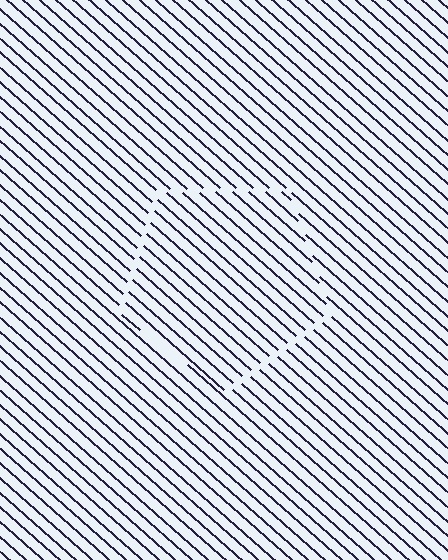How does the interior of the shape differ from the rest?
The interior of the shape contains the same grating, shifted by half a period — the contour is defined by the phase discontinuity where line-ends from the inner and outer gratings abut.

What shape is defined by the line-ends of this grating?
An illusory pentagon. The interior of the shape contains the same grating, shifted by half a period — the contour is defined by the phase discontinuity where line-ends from the inner and outer gratings abut.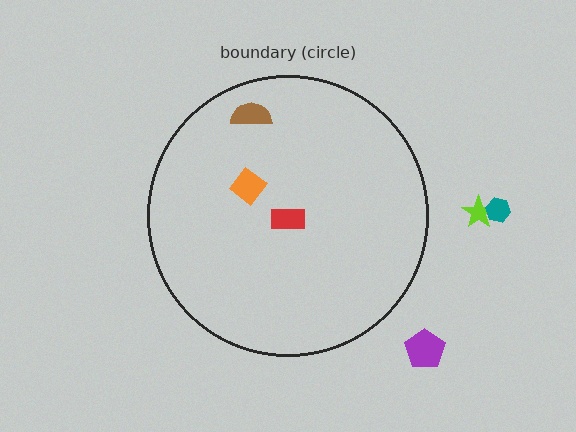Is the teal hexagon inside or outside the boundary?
Outside.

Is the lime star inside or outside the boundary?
Outside.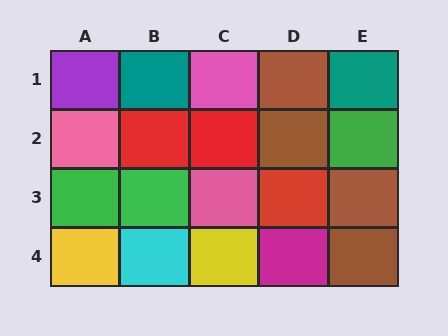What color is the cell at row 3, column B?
Green.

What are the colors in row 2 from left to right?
Pink, red, red, brown, green.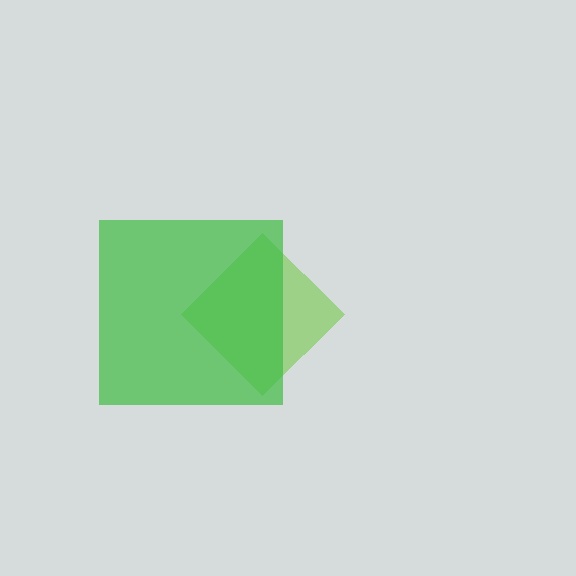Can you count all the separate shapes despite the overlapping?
Yes, there are 2 separate shapes.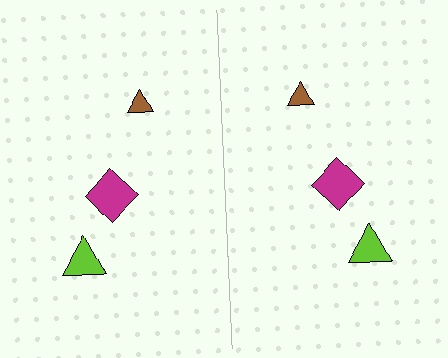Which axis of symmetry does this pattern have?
The pattern has a vertical axis of symmetry running through the center of the image.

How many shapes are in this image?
There are 6 shapes in this image.